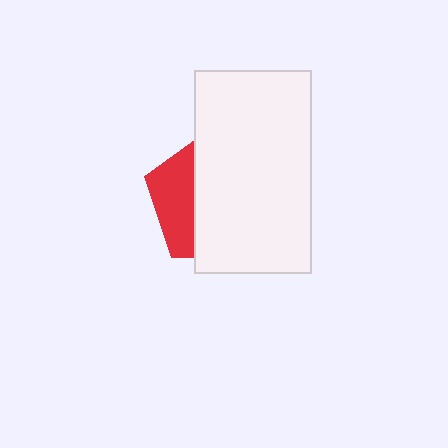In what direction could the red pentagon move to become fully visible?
The red pentagon could move left. That would shift it out from behind the white rectangle entirely.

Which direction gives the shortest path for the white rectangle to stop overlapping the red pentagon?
Moving right gives the shortest separation.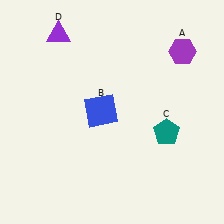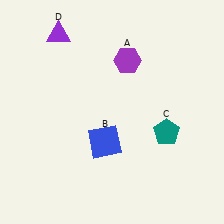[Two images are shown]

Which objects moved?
The objects that moved are: the purple hexagon (A), the blue square (B).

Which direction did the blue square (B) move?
The blue square (B) moved down.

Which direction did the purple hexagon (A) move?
The purple hexagon (A) moved left.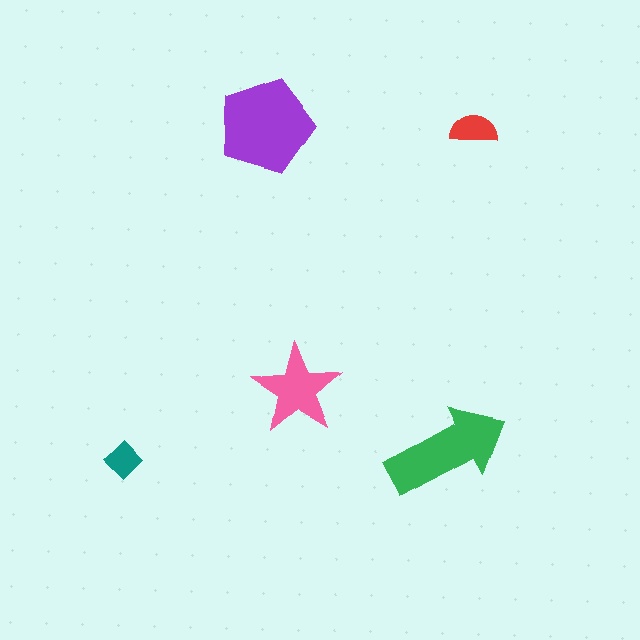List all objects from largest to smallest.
The purple pentagon, the green arrow, the pink star, the red semicircle, the teal diamond.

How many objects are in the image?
There are 5 objects in the image.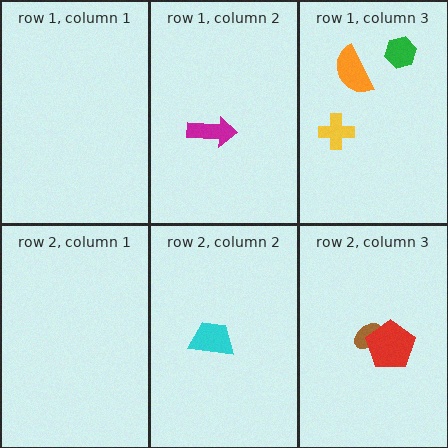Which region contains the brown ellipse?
The row 2, column 3 region.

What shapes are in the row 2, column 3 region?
The brown ellipse, the red pentagon.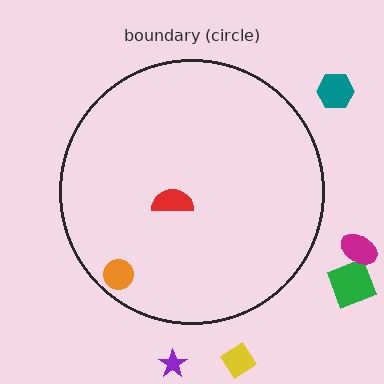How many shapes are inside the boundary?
2 inside, 5 outside.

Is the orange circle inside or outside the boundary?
Inside.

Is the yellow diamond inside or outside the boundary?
Outside.